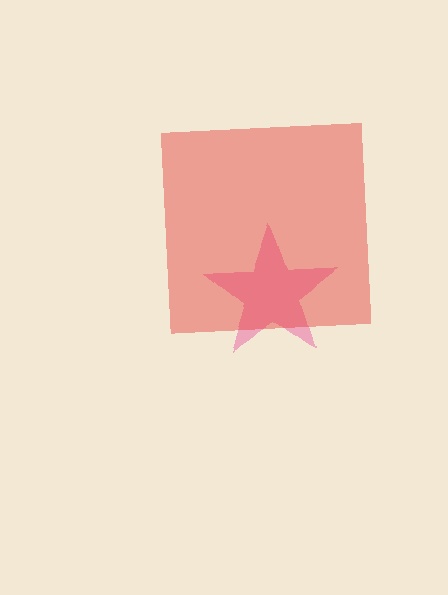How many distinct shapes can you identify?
There are 2 distinct shapes: a pink star, a red square.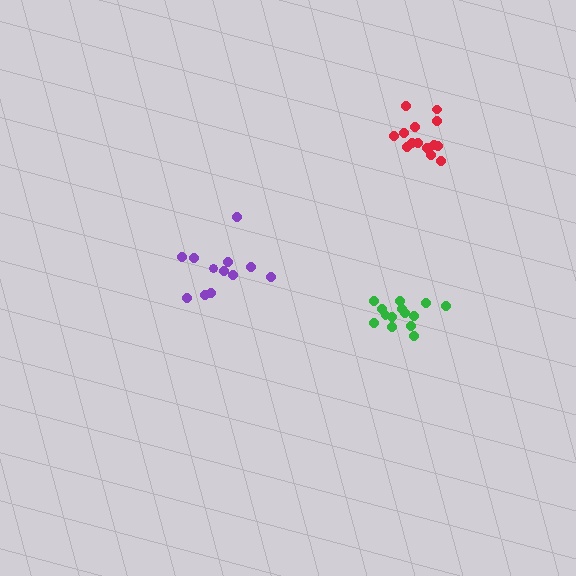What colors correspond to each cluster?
The clusters are colored: purple, green, red.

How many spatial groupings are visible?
There are 3 spatial groupings.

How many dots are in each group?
Group 1: 12 dots, Group 2: 14 dots, Group 3: 14 dots (40 total).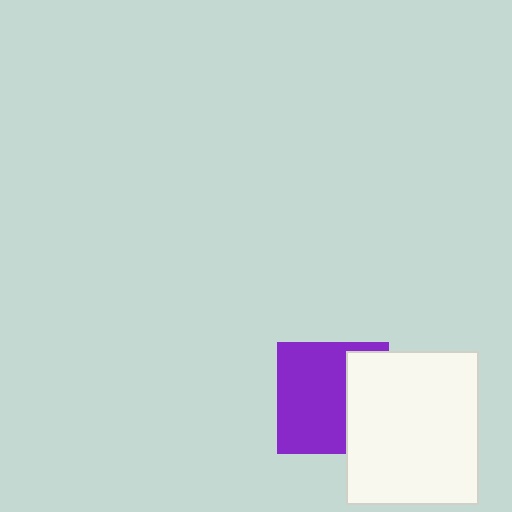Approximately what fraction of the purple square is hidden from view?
Roughly 36% of the purple square is hidden behind the white rectangle.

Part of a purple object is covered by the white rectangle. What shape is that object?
It is a square.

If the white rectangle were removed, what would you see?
You would see the complete purple square.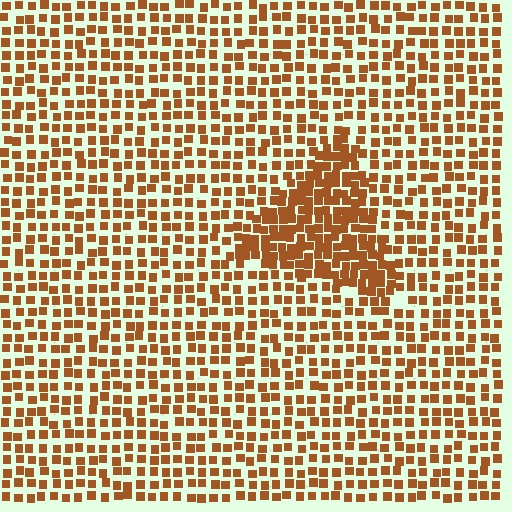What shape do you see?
I see a triangle.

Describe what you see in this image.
The image contains small brown elements arranged at two different densities. A triangle-shaped region is visible where the elements are more densely packed than the surrounding area.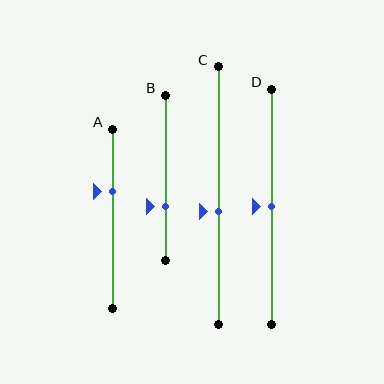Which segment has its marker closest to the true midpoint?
Segment D has its marker closest to the true midpoint.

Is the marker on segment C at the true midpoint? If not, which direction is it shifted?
No, the marker on segment C is shifted downward by about 6% of the segment length.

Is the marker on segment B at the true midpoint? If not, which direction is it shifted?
No, the marker on segment B is shifted downward by about 17% of the segment length.